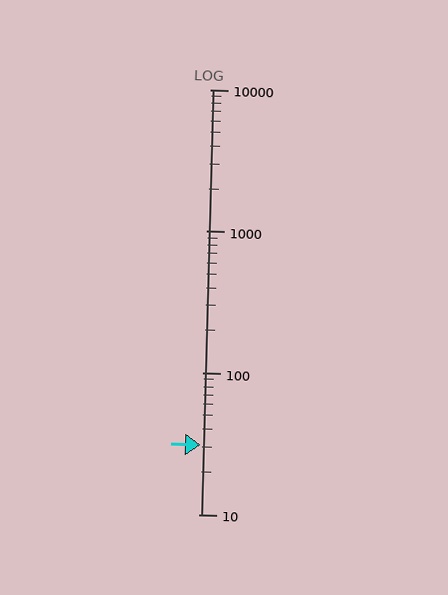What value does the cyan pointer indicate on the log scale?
The pointer indicates approximately 31.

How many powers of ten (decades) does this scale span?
The scale spans 3 decades, from 10 to 10000.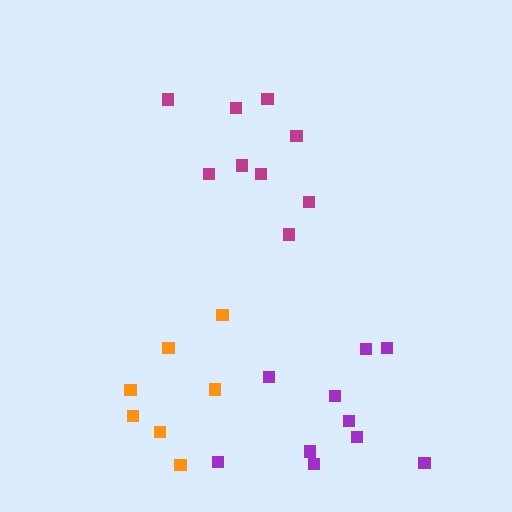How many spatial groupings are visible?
There are 3 spatial groupings.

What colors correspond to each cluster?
The clusters are colored: orange, purple, magenta.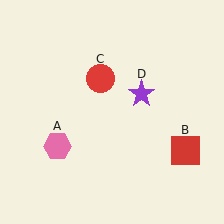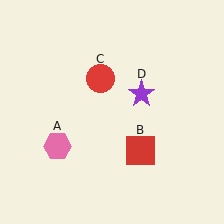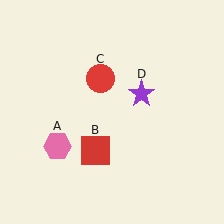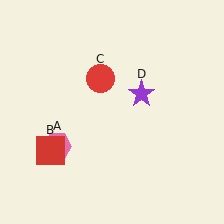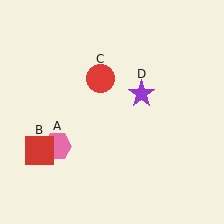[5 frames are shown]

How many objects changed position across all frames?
1 object changed position: red square (object B).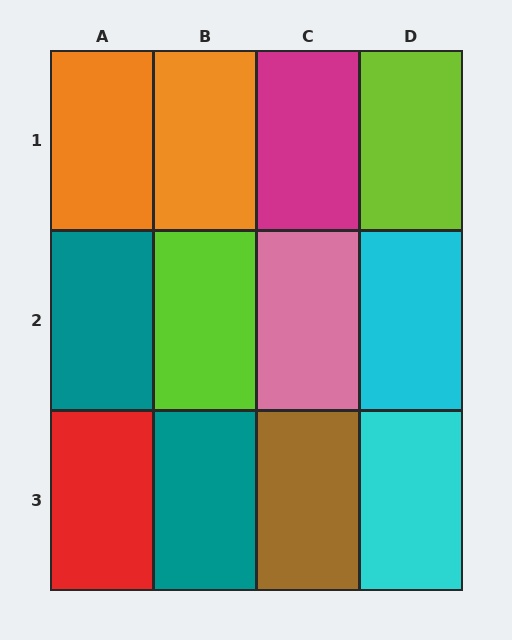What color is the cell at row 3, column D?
Cyan.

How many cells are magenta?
1 cell is magenta.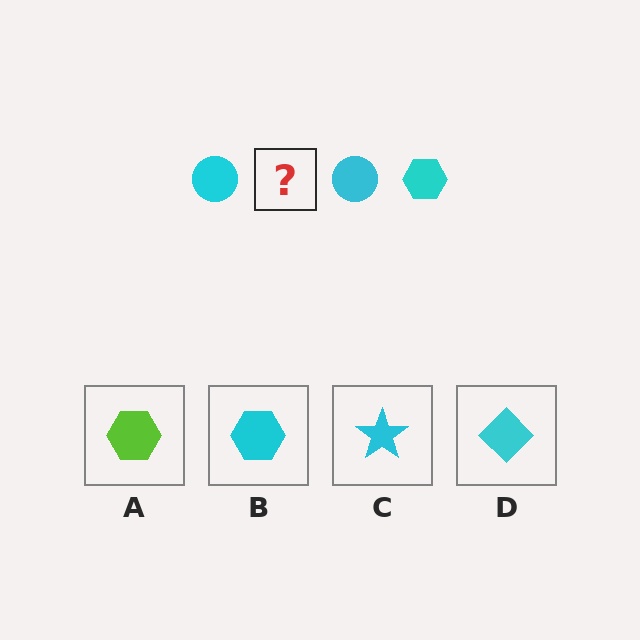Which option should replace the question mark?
Option B.